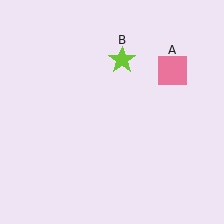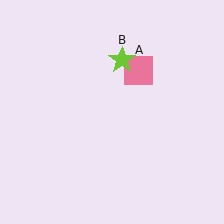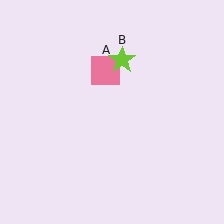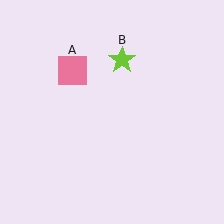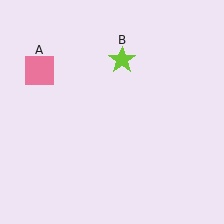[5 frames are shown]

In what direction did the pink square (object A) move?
The pink square (object A) moved left.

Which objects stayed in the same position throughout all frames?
Lime star (object B) remained stationary.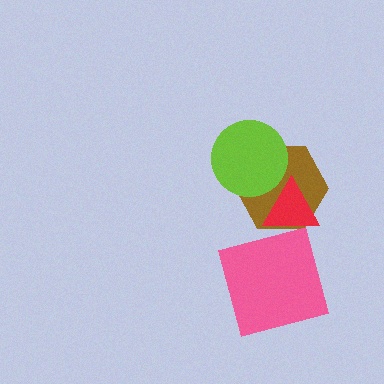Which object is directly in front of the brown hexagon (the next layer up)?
The red triangle is directly in front of the brown hexagon.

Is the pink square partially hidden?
No, no other shape covers it.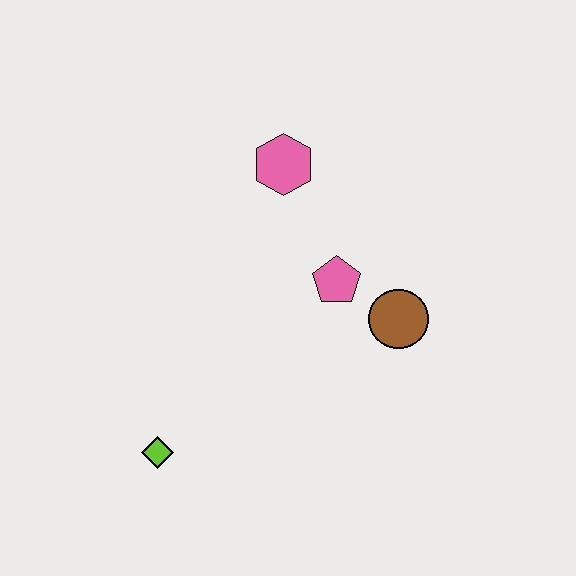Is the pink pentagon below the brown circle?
No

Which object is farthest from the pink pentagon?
The lime diamond is farthest from the pink pentagon.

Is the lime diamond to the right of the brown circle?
No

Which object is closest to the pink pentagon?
The brown circle is closest to the pink pentagon.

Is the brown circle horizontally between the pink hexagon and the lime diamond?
No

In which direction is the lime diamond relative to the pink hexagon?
The lime diamond is below the pink hexagon.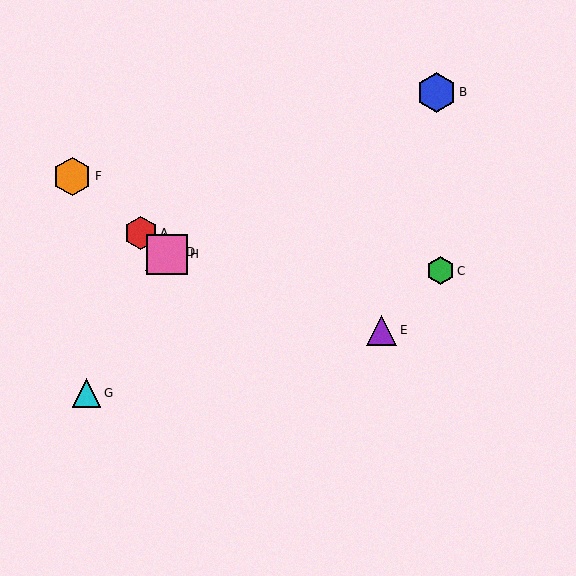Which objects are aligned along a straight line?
Objects A, D, F, H are aligned along a straight line.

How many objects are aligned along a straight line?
4 objects (A, D, F, H) are aligned along a straight line.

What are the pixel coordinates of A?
Object A is at (141, 233).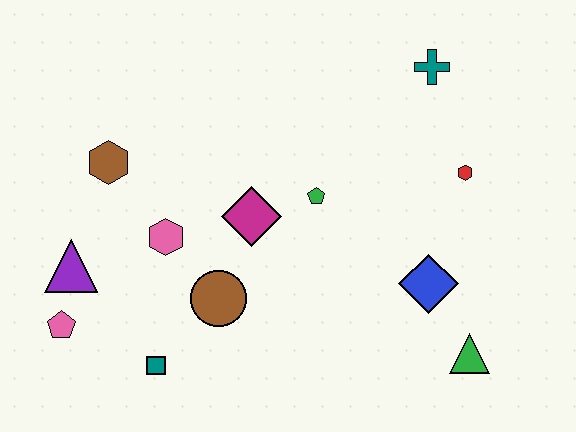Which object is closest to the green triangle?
The blue diamond is closest to the green triangle.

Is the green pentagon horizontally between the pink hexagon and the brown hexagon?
No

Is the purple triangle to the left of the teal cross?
Yes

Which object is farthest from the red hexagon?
The pink pentagon is farthest from the red hexagon.